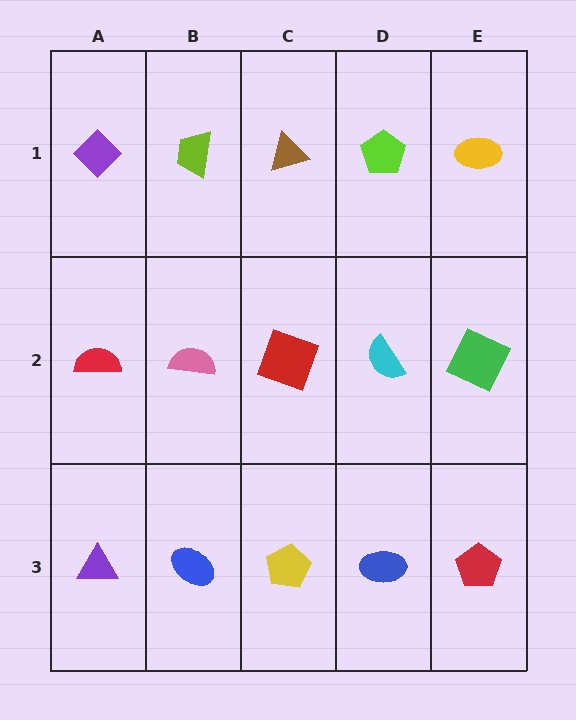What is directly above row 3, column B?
A pink semicircle.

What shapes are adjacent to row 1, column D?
A cyan semicircle (row 2, column D), a brown triangle (row 1, column C), a yellow ellipse (row 1, column E).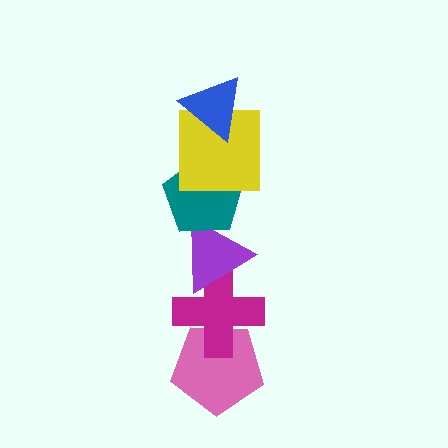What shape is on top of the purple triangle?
The teal pentagon is on top of the purple triangle.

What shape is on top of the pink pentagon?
The magenta cross is on top of the pink pentagon.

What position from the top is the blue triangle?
The blue triangle is 1st from the top.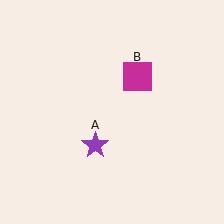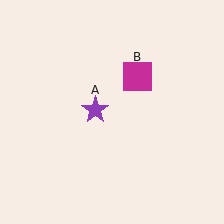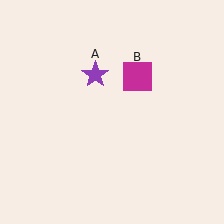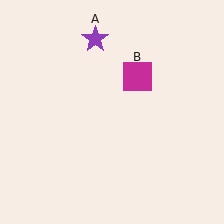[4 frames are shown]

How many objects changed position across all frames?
1 object changed position: purple star (object A).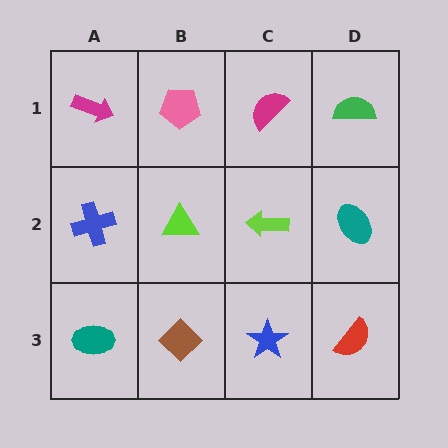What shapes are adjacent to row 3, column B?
A lime triangle (row 2, column B), a teal ellipse (row 3, column A), a blue star (row 3, column C).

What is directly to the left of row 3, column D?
A blue star.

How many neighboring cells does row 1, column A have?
2.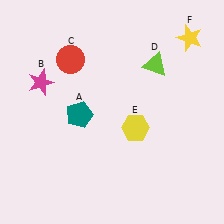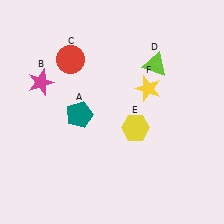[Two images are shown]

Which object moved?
The yellow star (F) moved down.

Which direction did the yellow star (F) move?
The yellow star (F) moved down.